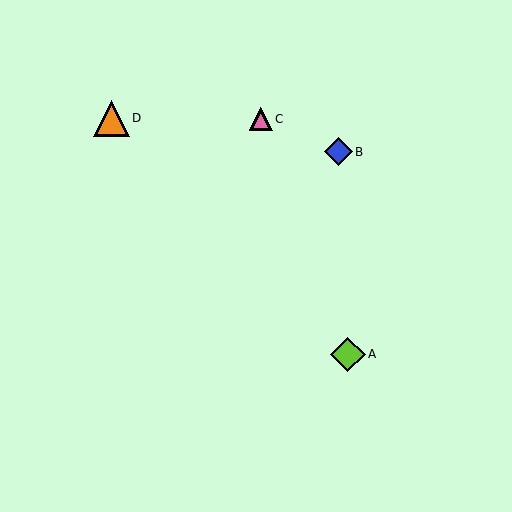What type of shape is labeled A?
Shape A is a lime diamond.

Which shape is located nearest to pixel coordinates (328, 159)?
The blue diamond (labeled B) at (338, 152) is nearest to that location.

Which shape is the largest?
The orange triangle (labeled D) is the largest.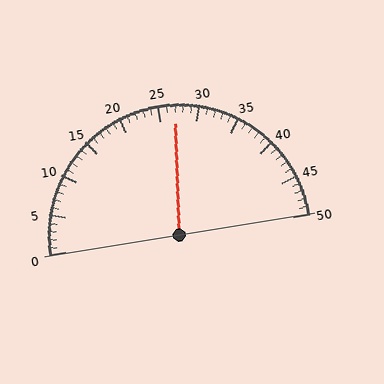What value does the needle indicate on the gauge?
The needle indicates approximately 27.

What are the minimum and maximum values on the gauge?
The gauge ranges from 0 to 50.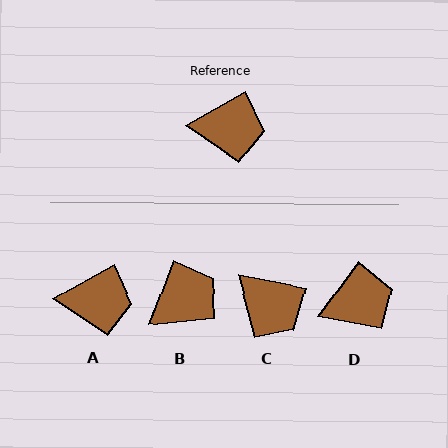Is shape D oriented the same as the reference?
No, it is off by about 24 degrees.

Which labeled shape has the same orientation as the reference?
A.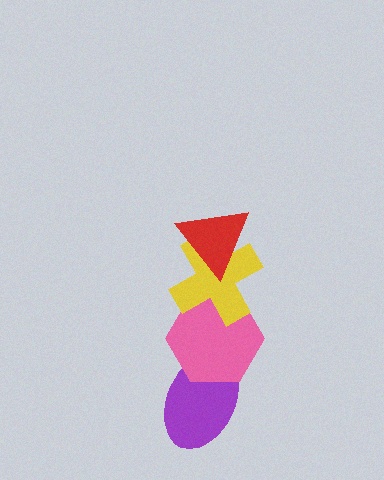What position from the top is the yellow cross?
The yellow cross is 2nd from the top.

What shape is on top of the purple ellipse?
The pink hexagon is on top of the purple ellipse.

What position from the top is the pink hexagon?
The pink hexagon is 3rd from the top.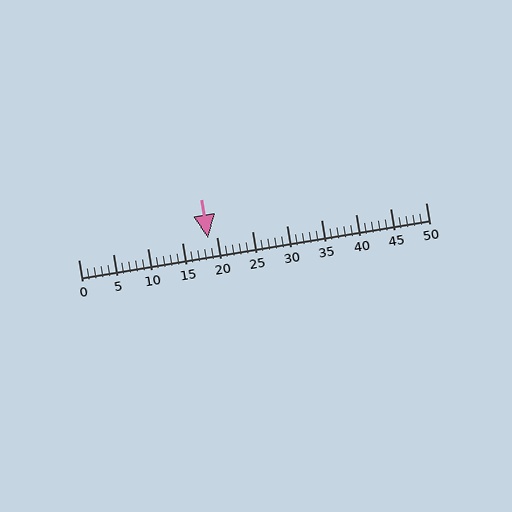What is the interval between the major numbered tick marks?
The major tick marks are spaced 5 units apart.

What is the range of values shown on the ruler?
The ruler shows values from 0 to 50.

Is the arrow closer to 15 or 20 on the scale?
The arrow is closer to 20.